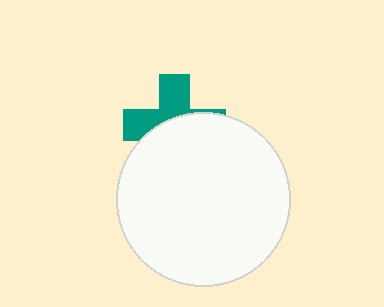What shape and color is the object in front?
The object in front is a white circle.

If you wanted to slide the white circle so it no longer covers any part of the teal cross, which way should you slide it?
Slide it down — that is the most direct way to separate the two shapes.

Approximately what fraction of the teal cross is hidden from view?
Roughly 56% of the teal cross is hidden behind the white circle.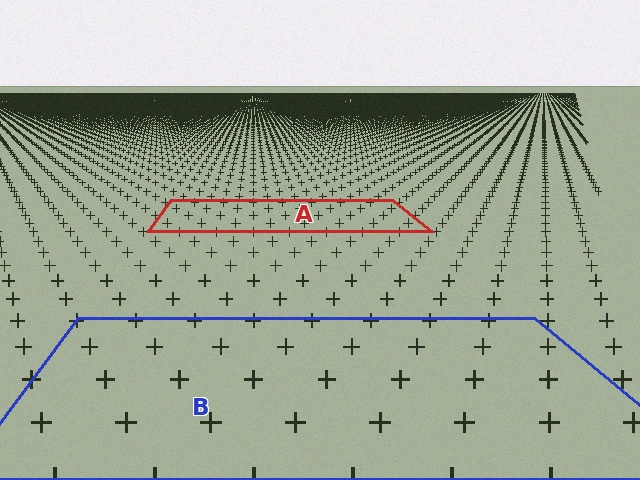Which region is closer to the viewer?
Region B is closer. The texture elements there are larger and more spread out.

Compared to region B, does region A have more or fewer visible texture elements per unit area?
Region A has more texture elements per unit area — they are packed more densely because it is farther away.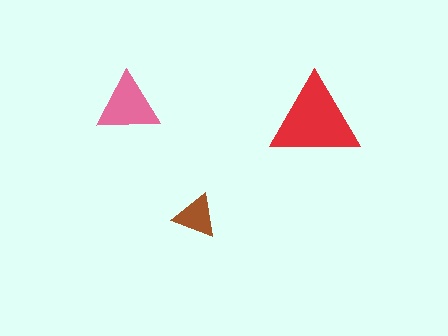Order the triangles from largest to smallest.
the red one, the pink one, the brown one.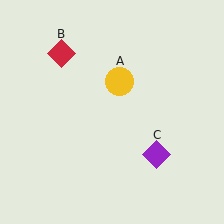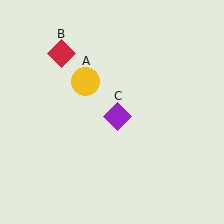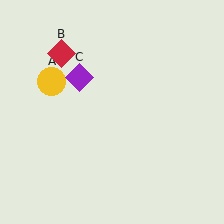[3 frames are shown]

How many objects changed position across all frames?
2 objects changed position: yellow circle (object A), purple diamond (object C).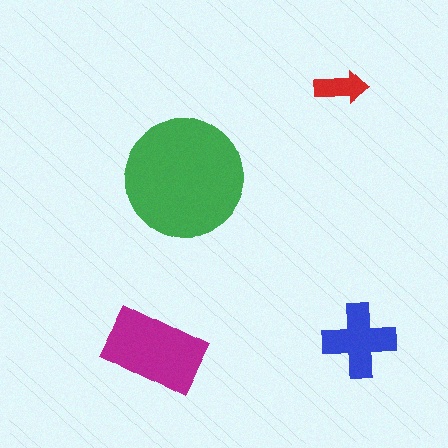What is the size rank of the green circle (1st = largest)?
1st.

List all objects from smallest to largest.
The red arrow, the blue cross, the magenta rectangle, the green circle.